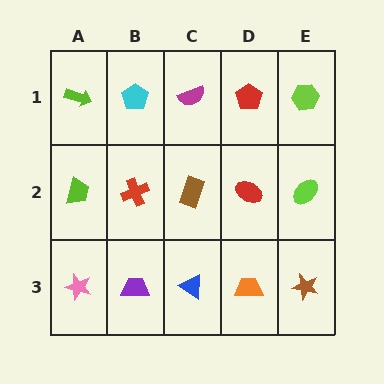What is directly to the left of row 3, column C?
A purple trapezoid.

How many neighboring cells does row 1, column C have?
3.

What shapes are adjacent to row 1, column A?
A lime trapezoid (row 2, column A), a cyan pentagon (row 1, column B).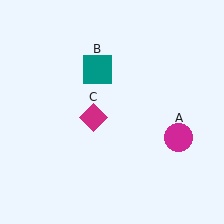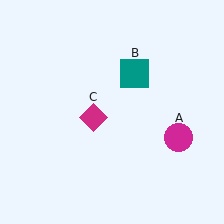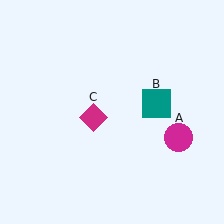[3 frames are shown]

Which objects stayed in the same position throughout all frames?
Magenta circle (object A) and magenta diamond (object C) remained stationary.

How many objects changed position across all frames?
1 object changed position: teal square (object B).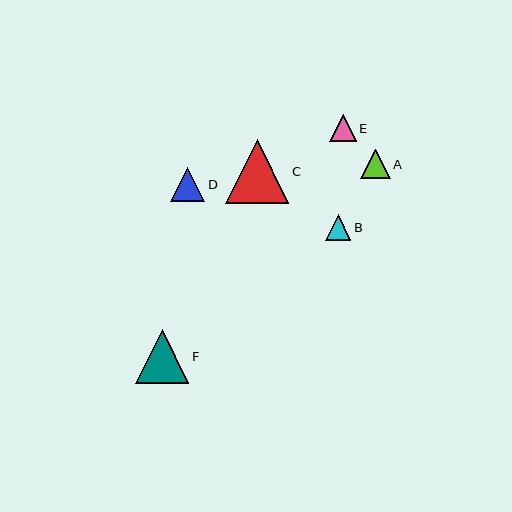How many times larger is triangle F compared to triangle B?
Triangle F is approximately 2.1 times the size of triangle B.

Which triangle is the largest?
Triangle C is the largest with a size of approximately 63 pixels.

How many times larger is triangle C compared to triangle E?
Triangle C is approximately 2.4 times the size of triangle E.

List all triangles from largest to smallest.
From largest to smallest: C, F, D, A, E, B.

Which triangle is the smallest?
Triangle B is the smallest with a size of approximately 26 pixels.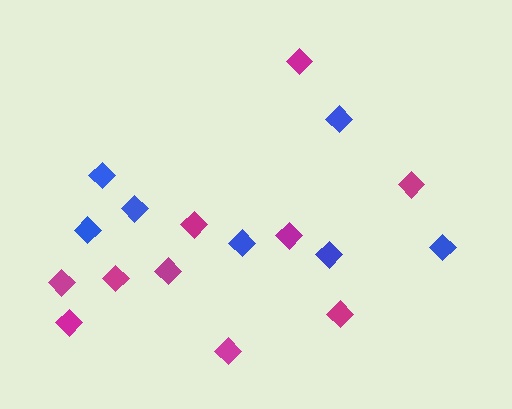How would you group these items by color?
There are 2 groups: one group of blue diamonds (7) and one group of magenta diamonds (10).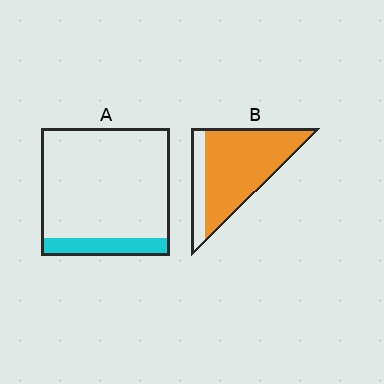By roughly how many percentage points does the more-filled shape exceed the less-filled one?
By roughly 65 percentage points (B over A).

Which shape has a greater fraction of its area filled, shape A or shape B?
Shape B.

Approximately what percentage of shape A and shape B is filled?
A is approximately 15% and B is approximately 80%.